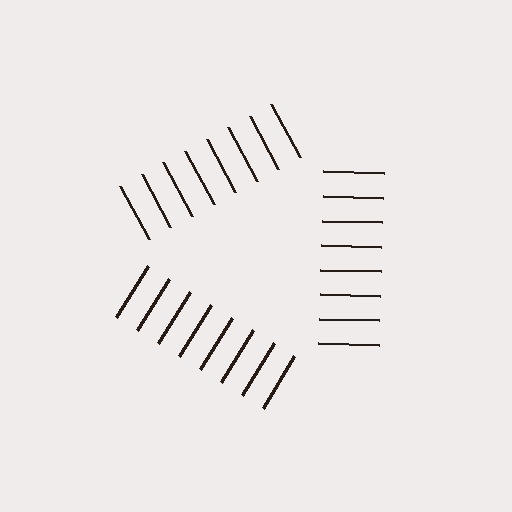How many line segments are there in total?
24 — 8 along each of the 3 edges.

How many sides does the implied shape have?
3 sides — the line-ends trace a triangle.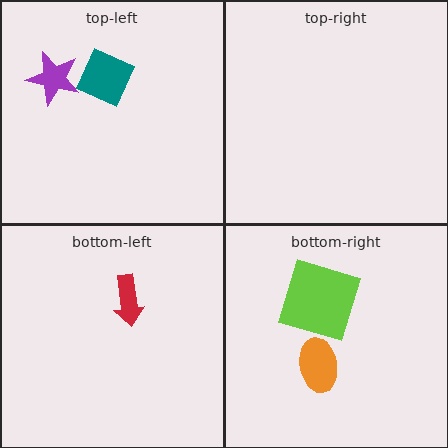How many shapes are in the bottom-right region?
2.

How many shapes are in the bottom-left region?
1.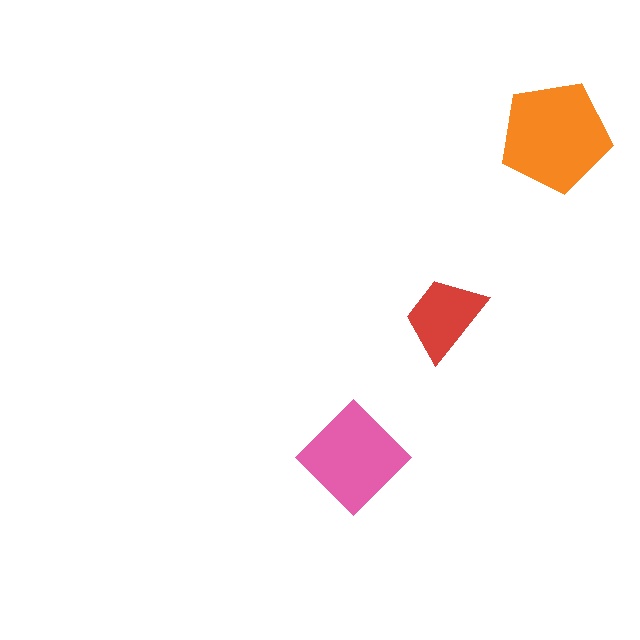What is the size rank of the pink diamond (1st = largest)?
2nd.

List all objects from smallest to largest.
The red trapezoid, the pink diamond, the orange pentagon.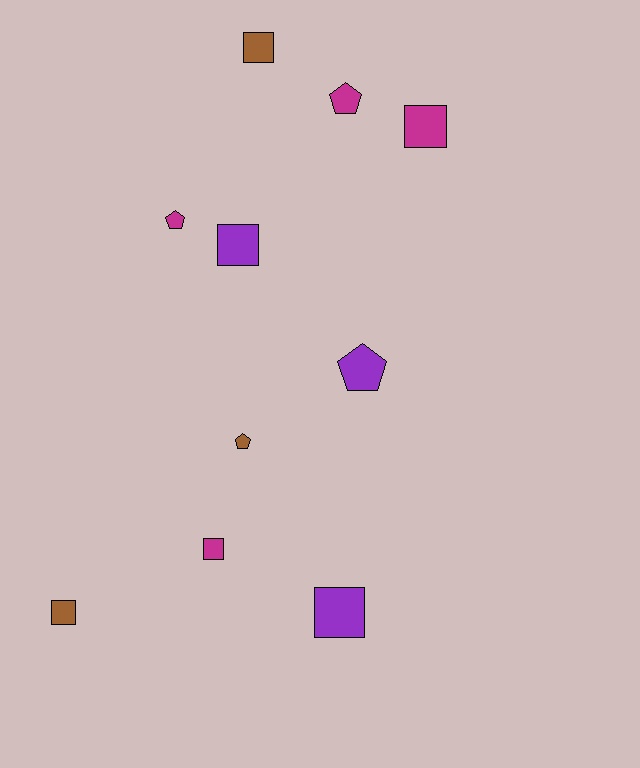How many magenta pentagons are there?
There are 2 magenta pentagons.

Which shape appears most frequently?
Square, with 6 objects.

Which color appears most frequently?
Magenta, with 4 objects.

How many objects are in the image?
There are 10 objects.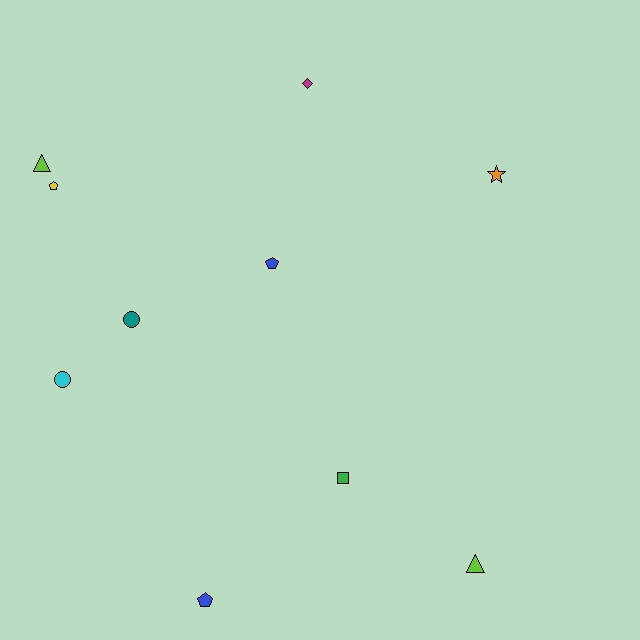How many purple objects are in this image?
There are no purple objects.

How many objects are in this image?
There are 10 objects.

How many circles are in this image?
There are 2 circles.